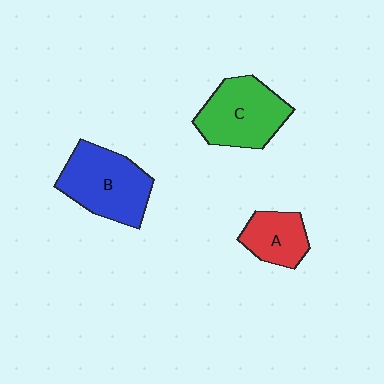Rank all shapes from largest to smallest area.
From largest to smallest: B (blue), C (green), A (red).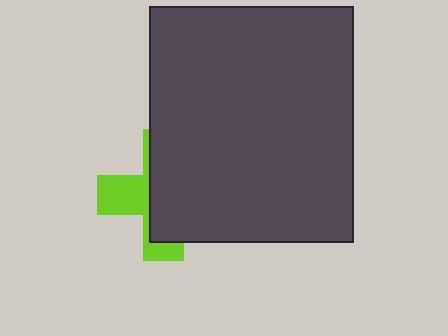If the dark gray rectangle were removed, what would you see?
You would see the complete lime cross.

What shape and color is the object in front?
The object in front is a dark gray rectangle.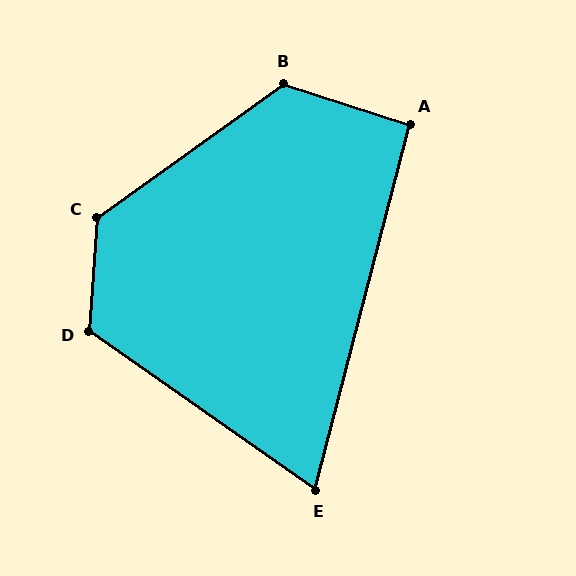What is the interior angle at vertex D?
Approximately 121 degrees (obtuse).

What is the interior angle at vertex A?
Approximately 93 degrees (approximately right).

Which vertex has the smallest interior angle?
E, at approximately 70 degrees.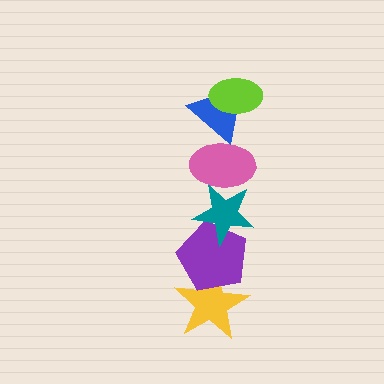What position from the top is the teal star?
The teal star is 4th from the top.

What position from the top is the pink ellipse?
The pink ellipse is 3rd from the top.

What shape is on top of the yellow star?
The purple pentagon is on top of the yellow star.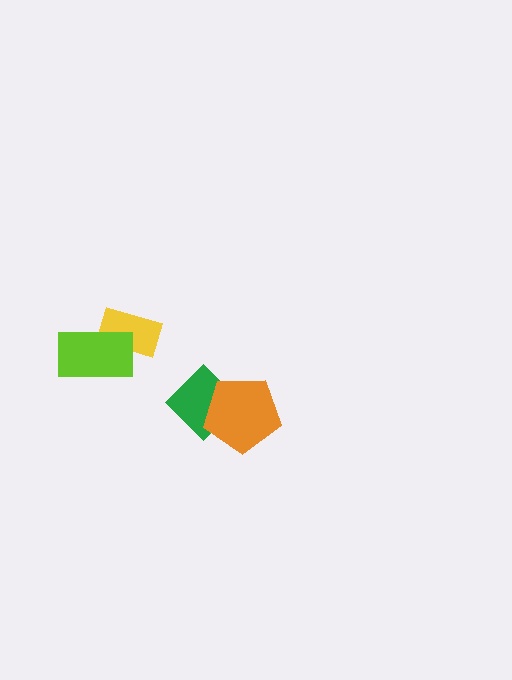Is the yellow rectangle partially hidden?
Yes, it is partially covered by another shape.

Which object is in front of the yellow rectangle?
The lime rectangle is in front of the yellow rectangle.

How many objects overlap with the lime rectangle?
1 object overlaps with the lime rectangle.